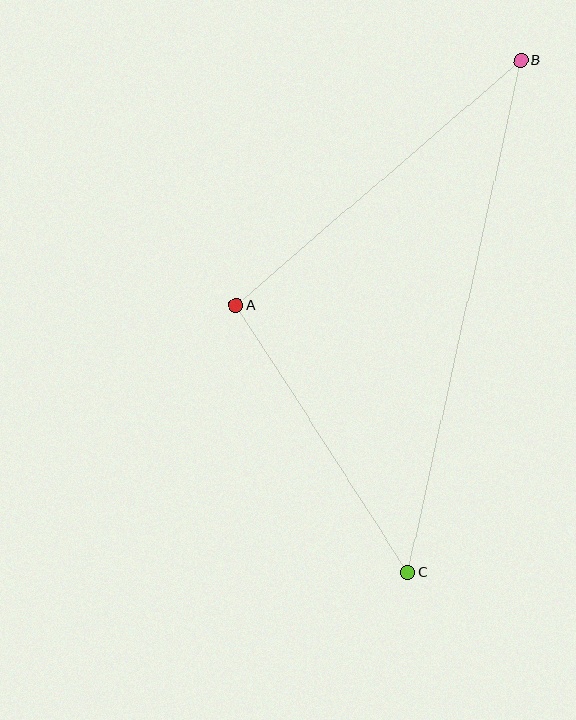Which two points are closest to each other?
Points A and C are closest to each other.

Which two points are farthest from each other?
Points B and C are farthest from each other.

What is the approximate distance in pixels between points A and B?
The distance between A and B is approximately 375 pixels.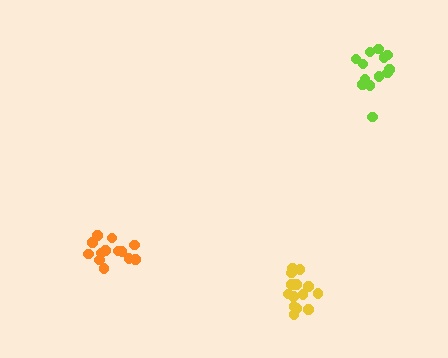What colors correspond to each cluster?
The clusters are colored: yellow, orange, lime.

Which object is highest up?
The lime cluster is topmost.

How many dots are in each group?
Group 1: 14 dots, Group 2: 13 dots, Group 3: 13 dots (40 total).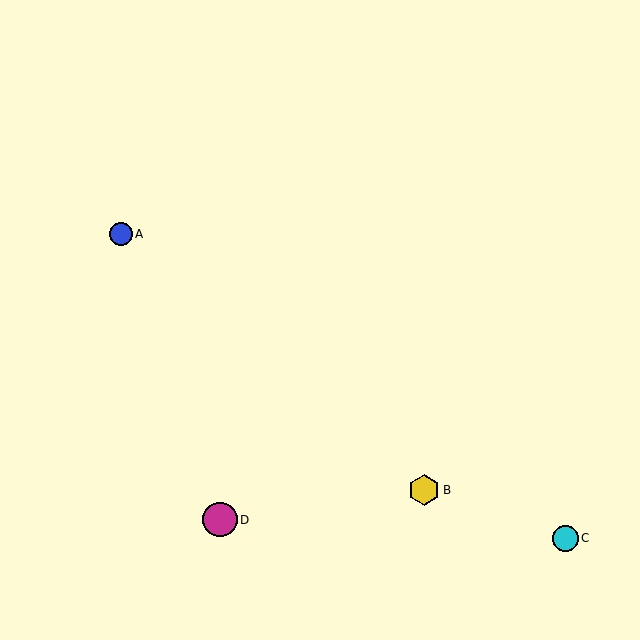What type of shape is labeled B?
Shape B is a yellow hexagon.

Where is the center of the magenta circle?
The center of the magenta circle is at (220, 520).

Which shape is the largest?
The magenta circle (labeled D) is the largest.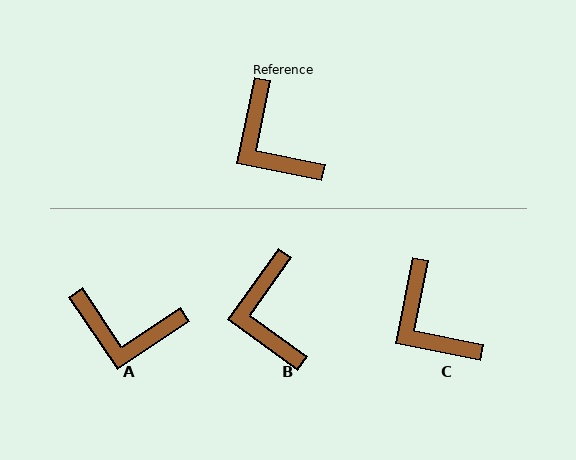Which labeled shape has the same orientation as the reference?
C.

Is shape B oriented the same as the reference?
No, it is off by about 24 degrees.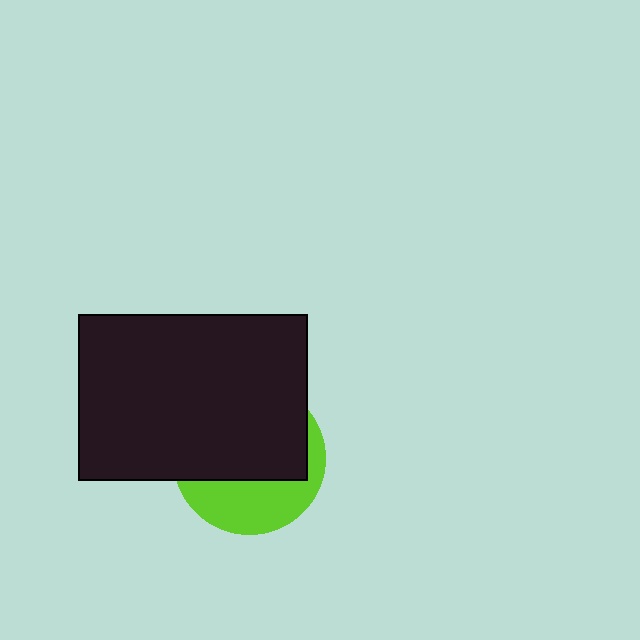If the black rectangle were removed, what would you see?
You would see the complete lime circle.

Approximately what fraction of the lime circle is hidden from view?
Roughly 63% of the lime circle is hidden behind the black rectangle.